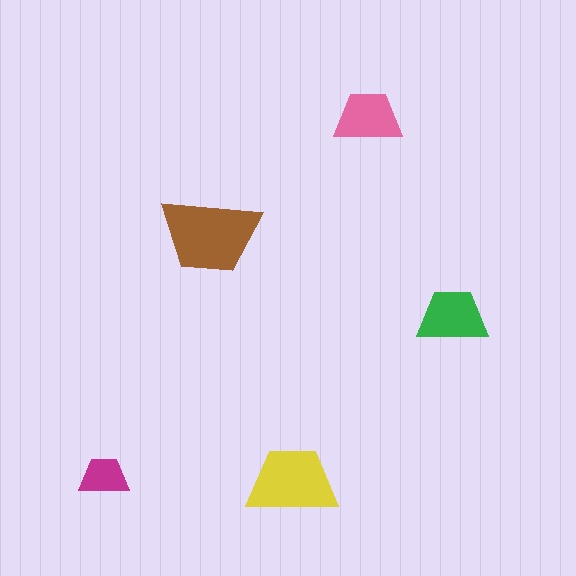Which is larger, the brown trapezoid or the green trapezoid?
The brown one.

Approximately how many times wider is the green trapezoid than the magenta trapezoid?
About 1.5 times wider.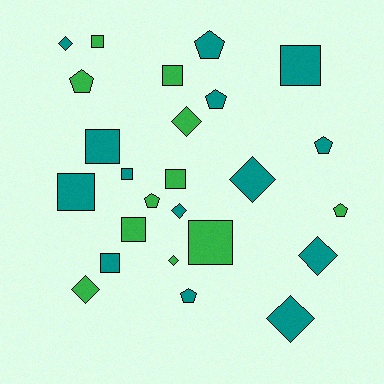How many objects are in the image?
There are 25 objects.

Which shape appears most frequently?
Square, with 10 objects.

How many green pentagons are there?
There are 3 green pentagons.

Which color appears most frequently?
Teal, with 14 objects.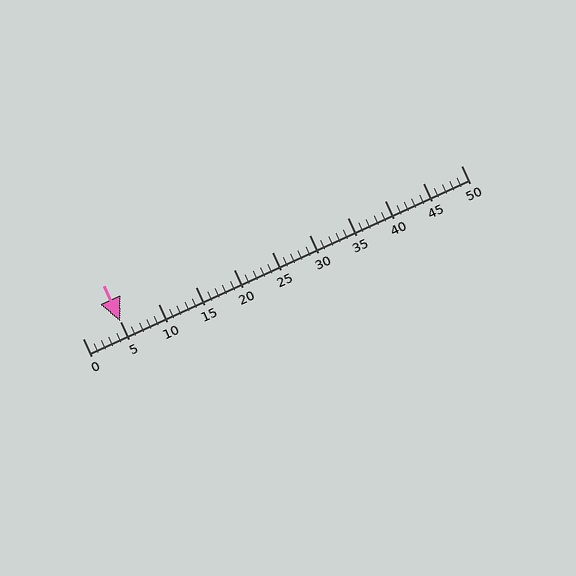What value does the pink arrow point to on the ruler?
The pink arrow points to approximately 5.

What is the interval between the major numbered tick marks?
The major tick marks are spaced 5 units apart.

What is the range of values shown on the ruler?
The ruler shows values from 0 to 50.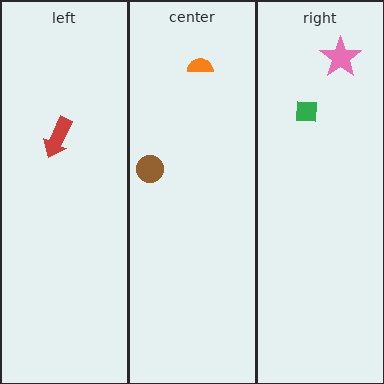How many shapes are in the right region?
2.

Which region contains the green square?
The right region.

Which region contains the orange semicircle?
The center region.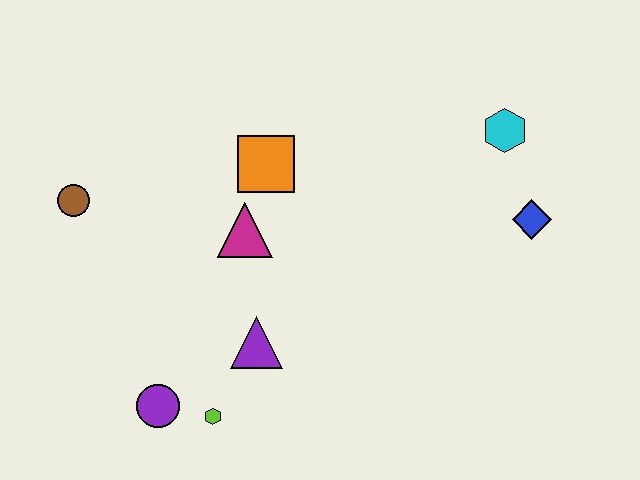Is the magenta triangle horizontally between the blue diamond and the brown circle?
Yes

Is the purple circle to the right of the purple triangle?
No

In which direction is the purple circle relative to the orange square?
The purple circle is below the orange square.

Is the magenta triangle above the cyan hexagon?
No